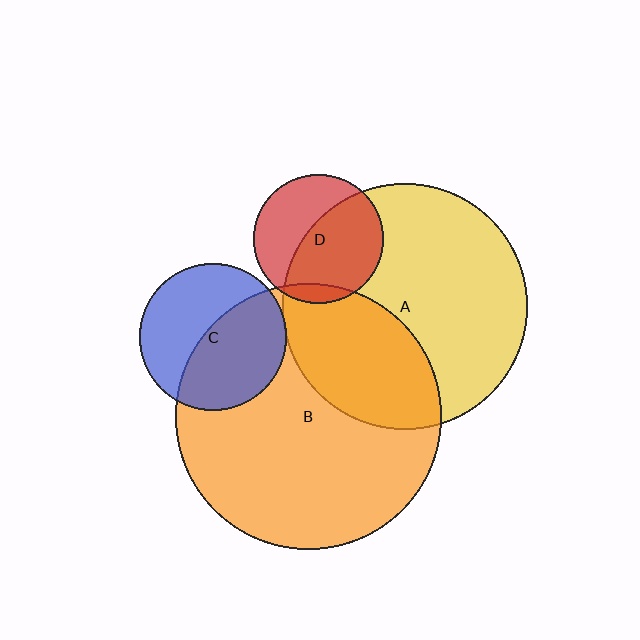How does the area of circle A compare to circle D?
Approximately 3.6 times.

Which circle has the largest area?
Circle B (orange).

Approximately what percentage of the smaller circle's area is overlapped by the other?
Approximately 10%.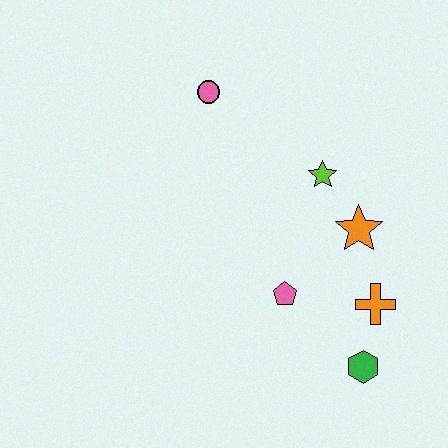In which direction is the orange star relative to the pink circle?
The orange star is to the right of the pink circle.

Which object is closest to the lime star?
The orange star is closest to the lime star.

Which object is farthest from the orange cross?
The pink circle is farthest from the orange cross.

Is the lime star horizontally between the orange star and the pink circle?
Yes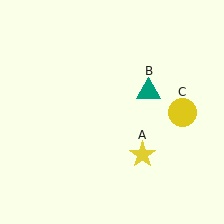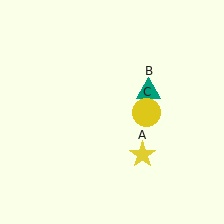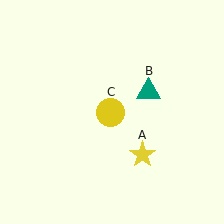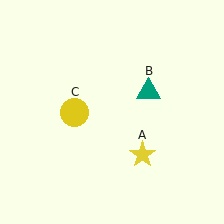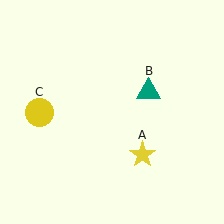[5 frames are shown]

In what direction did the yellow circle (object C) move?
The yellow circle (object C) moved left.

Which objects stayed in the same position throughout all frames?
Yellow star (object A) and teal triangle (object B) remained stationary.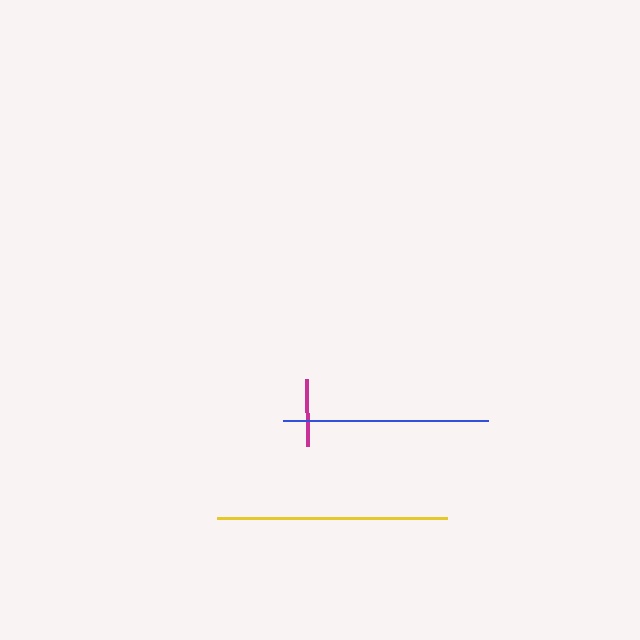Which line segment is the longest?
The yellow line is the longest at approximately 230 pixels.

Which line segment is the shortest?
The magenta line is the shortest at approximately 68 pixels.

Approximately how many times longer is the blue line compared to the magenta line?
The blue line is approximately 3.0 times the length of the magenta line.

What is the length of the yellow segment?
The yellow segment is approximately 230 pixels long.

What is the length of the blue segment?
The blue segment is approximately 205 pixels long.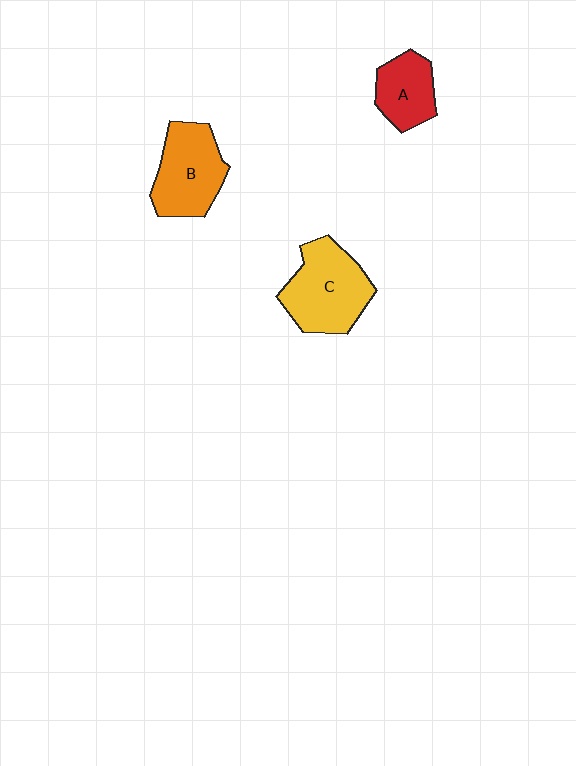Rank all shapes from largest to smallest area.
From largest to smallest: C (yellow), B (orange), A (red).